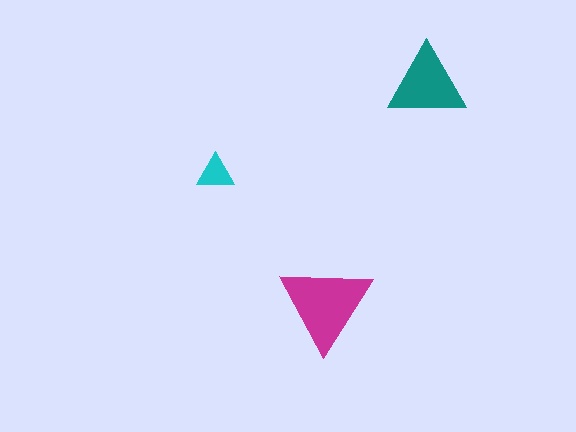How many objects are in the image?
There are 3 objects in the image.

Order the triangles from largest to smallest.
the magenta one, the teal one, the cyan one.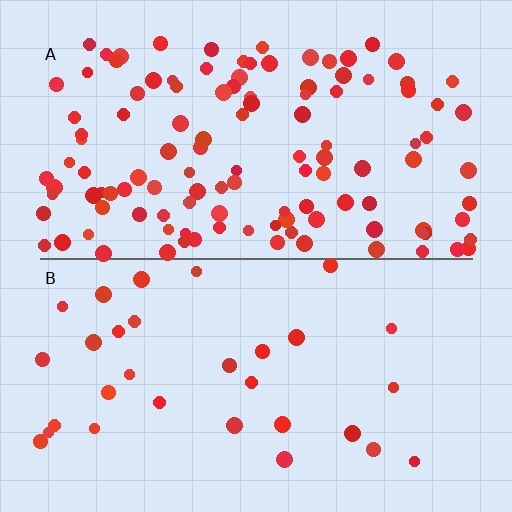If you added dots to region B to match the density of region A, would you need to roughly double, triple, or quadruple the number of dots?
Approximately quadruple.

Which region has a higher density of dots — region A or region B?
A (the top).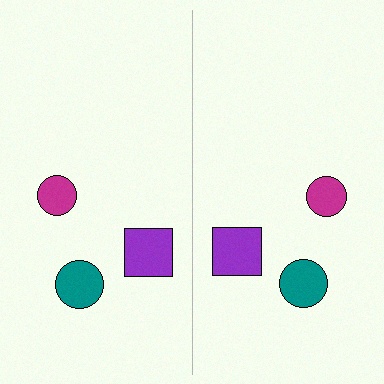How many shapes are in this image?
There are 6 shapes in this image.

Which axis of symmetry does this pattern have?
The pattern has a vertical axis of symmetry running through the center of the image.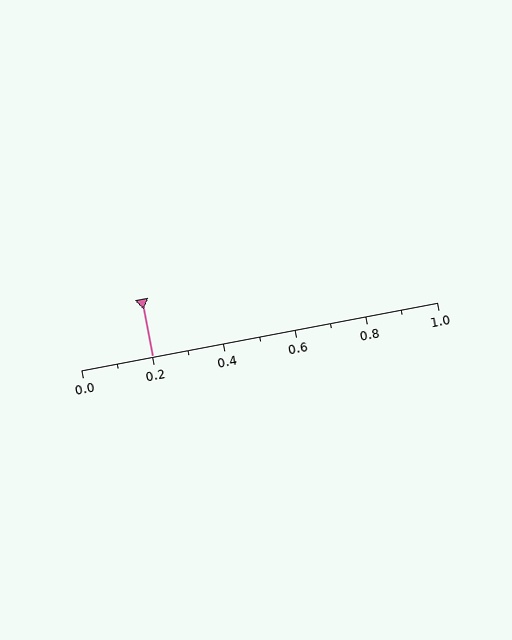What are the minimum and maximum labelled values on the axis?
The axis runs from 0.0 to 1.0.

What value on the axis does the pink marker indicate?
The marker indicates approximately 0.2.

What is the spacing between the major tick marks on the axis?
The major ticks are spaced 0.2 apart.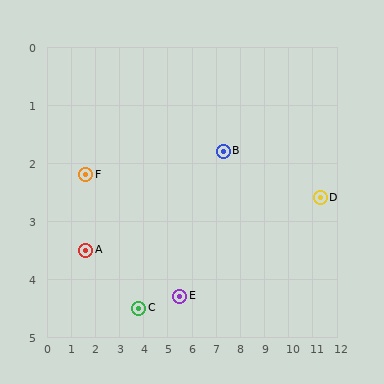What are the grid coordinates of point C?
Point C is at approximately (3.8, 4.5).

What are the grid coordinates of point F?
Point F is at approximately (1.6, 2.2).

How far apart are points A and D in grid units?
Points A and D are about 9.7 grid units apart.